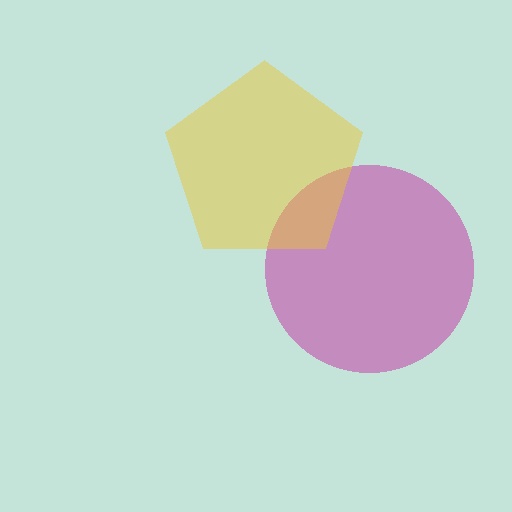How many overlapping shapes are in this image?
There are 2 overlapping shapes in the image.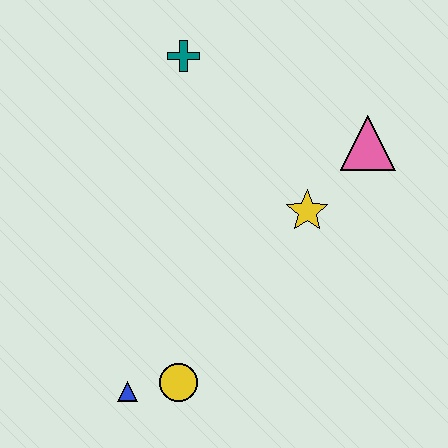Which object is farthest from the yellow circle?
The teal cross is farthest from the yellow circle.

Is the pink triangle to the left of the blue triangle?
No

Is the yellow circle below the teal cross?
Yes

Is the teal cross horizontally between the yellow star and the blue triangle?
Yes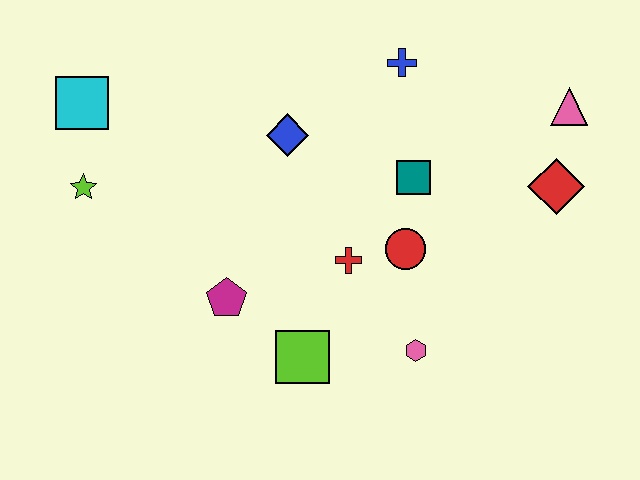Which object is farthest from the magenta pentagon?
The pink triangle is farthest from the magenta pentagon.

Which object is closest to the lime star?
The cyan square is closest to the lime star.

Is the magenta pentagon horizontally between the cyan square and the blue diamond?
Yes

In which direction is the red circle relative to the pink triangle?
The red circle is to the left of the pink triangle.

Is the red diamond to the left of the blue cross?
No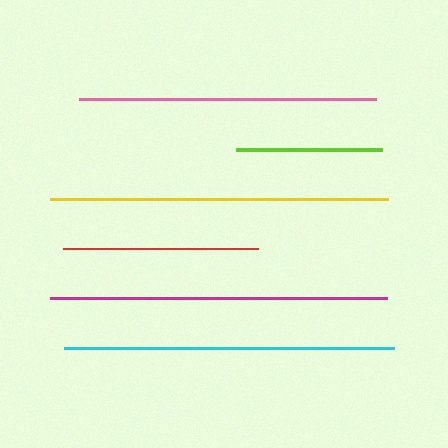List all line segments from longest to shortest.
From longest to shortest: yellow, magenta, cyan, pink, red, lime.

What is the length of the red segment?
The red segment is approximately 195 pixels long.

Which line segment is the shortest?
The lime line is the shortest at approximately 146 pixels.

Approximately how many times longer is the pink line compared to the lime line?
The pink line is approximately 2.0 times the length of the lime line.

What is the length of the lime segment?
The lime segment is approximately 146 pixels long.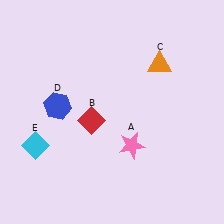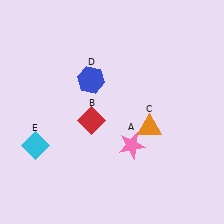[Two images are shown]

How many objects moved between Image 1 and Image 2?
2 objects moved between the two images.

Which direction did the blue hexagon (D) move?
The blue hexagon (D) moved right.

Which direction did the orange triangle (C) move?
The orange triangle (C) moved down.